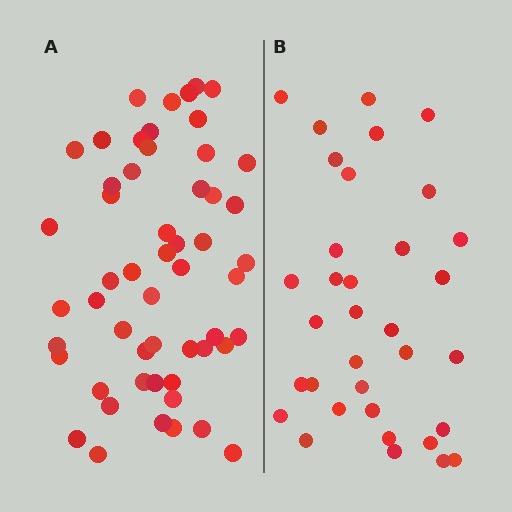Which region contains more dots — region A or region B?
Region A (the left region) has more dots.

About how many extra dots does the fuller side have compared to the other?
Region A has approximately 20 more dots than region B.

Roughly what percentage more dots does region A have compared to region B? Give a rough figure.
About 60% more.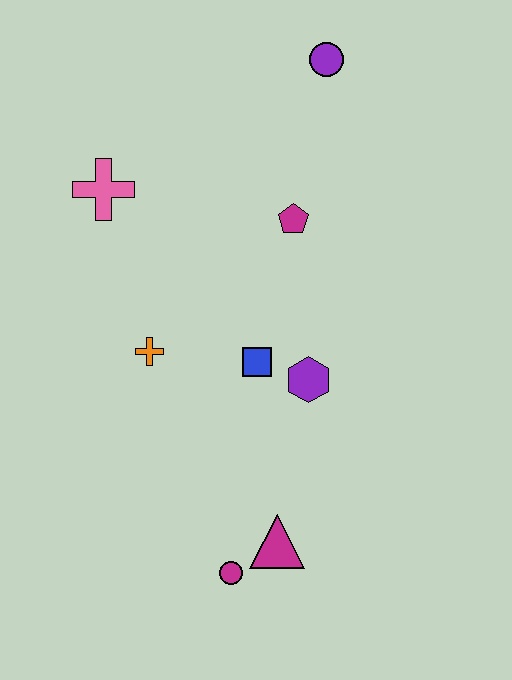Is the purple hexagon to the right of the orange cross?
Yes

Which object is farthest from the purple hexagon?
The purple circle is farthest from the purple hexagon.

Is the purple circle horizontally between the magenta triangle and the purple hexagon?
No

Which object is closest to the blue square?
The purple hexagon is closest to the blue square.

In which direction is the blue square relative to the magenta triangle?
The blue square is above the magenta triangle.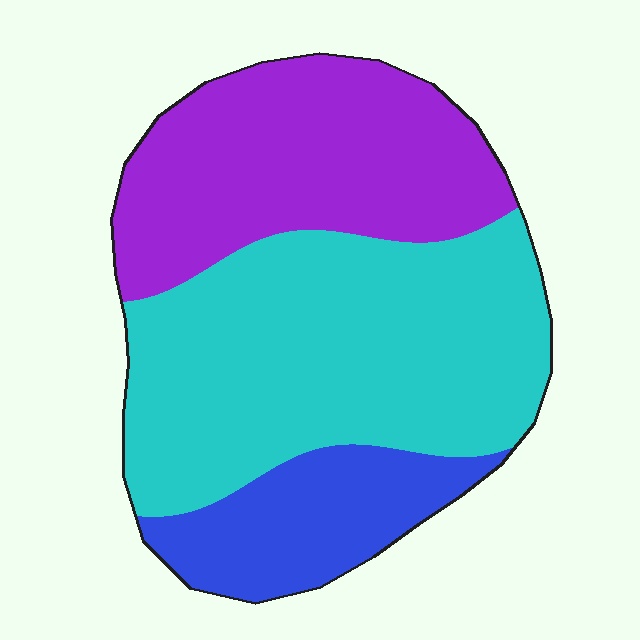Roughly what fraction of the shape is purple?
Purple takes up about one third (1/3) of the shape.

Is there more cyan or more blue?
Cyan.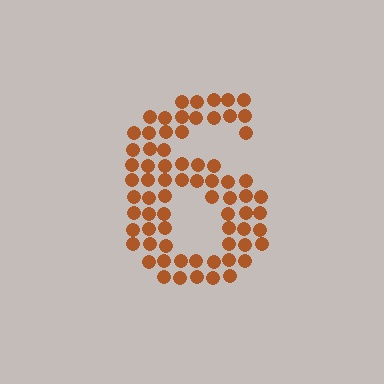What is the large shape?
The large shape is the digit 6.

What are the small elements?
The small elements are circles.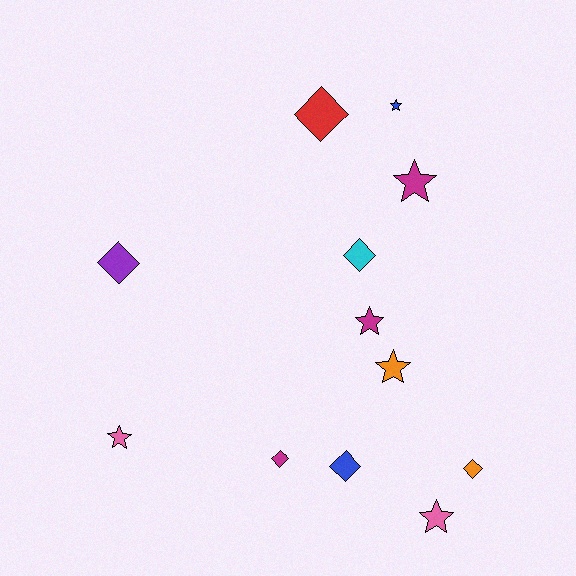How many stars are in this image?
There are 6 stars.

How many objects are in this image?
There are 12 objects.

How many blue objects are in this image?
There are 2 blue objects.